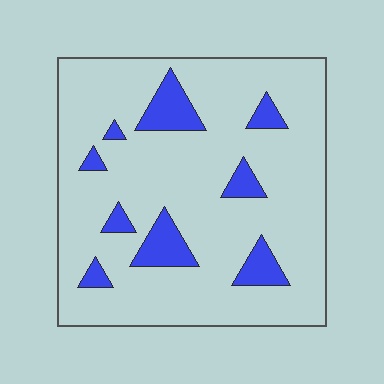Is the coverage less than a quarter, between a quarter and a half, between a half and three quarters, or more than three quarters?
Less than a quarter.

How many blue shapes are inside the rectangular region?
9.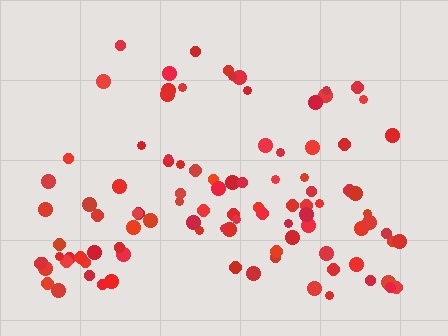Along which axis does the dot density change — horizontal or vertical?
Vertical.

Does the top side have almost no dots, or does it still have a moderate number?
Still a moderate number, just noticeably fewer than the bottom.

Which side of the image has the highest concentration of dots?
The bottom.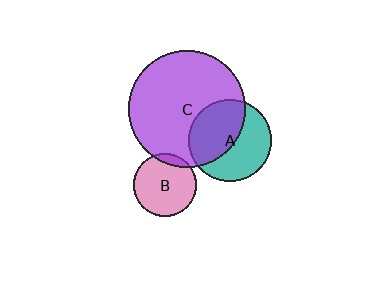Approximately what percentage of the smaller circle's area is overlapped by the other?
Approximately 10%.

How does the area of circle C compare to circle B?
Approximately 3.4 times.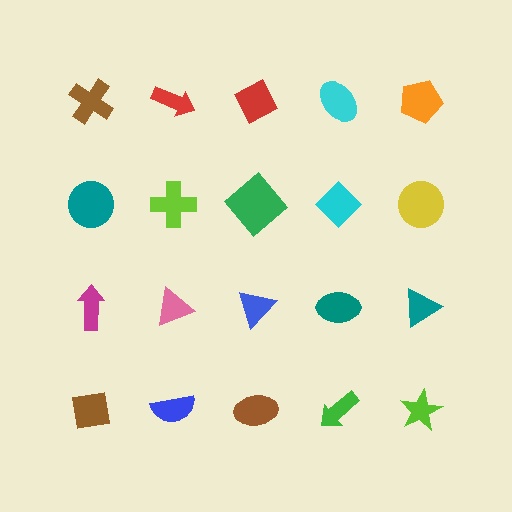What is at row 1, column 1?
A brown cross.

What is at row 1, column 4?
A cyan ellipse.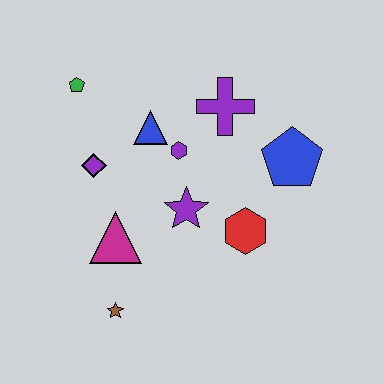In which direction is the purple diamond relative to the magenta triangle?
The purple diamond is above the magenta triangle.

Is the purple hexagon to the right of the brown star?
Yes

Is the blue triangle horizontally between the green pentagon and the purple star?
Yes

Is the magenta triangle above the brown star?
Yes